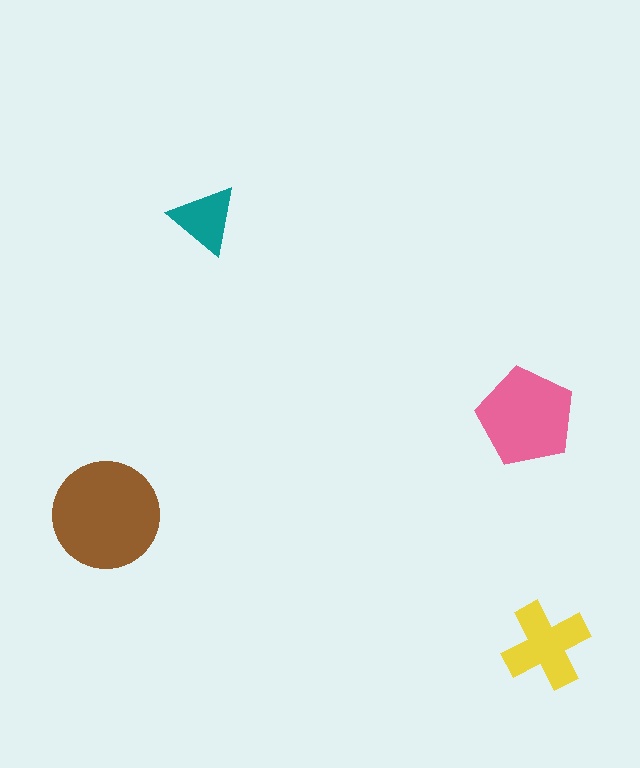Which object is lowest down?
The yellow cross is bottommost.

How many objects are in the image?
There are 4 objects in the image.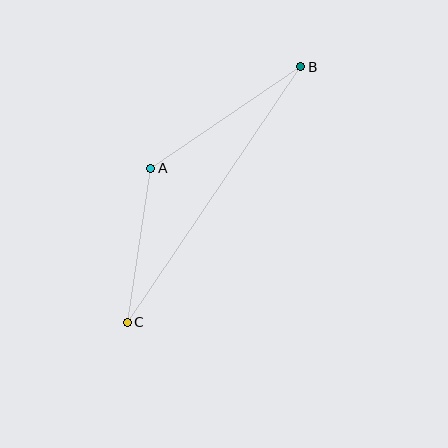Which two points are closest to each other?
Points A and C are closest to each other.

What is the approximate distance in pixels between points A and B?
The distance between A and B is approximately 181 pixels.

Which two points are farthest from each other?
Points B and C are farthest from each other.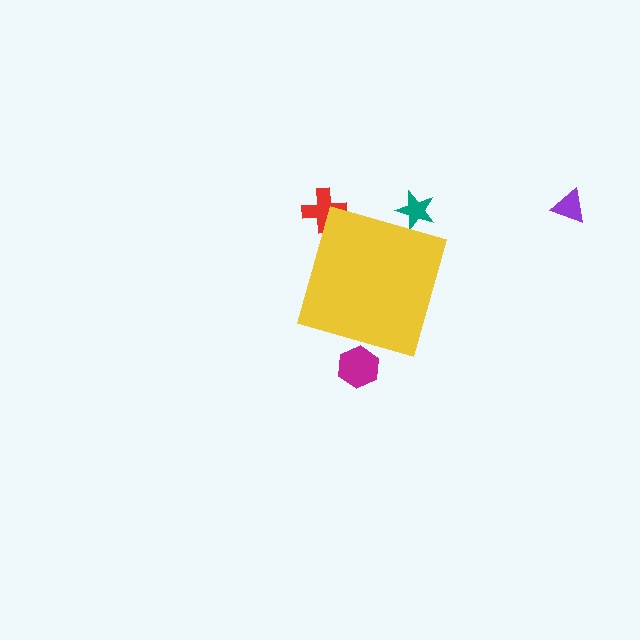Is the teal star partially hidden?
Yes, the teal star is partially hidden behind the yellow diamond.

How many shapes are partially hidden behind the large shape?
3 shapes are partially hidden.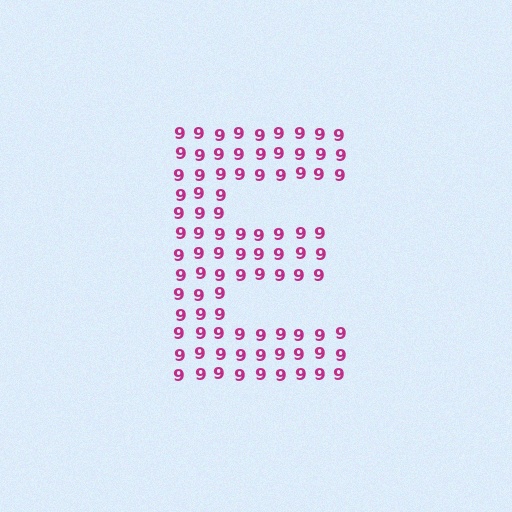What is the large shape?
The large shape is the letter E.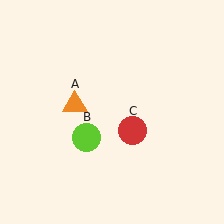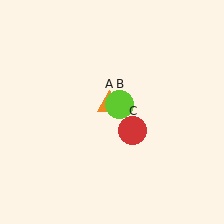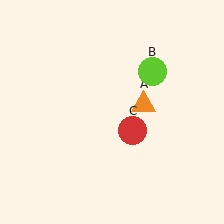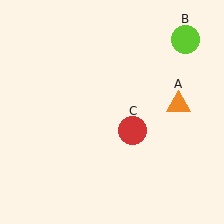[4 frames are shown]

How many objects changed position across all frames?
2 objects changed position: orange triangle (object A), lime circle (object B).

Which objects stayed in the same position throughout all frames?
Red circle (object C) remained stationary.